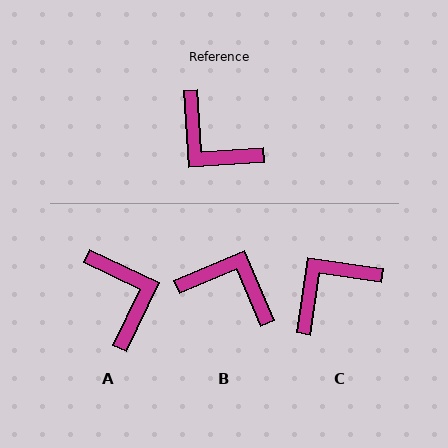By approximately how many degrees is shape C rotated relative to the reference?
Approximately 102 degrees clockwise.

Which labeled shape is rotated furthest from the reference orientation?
B, about 161 degrees away.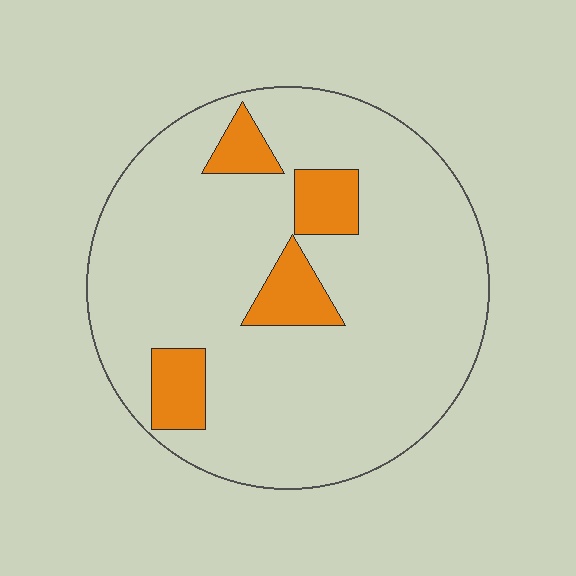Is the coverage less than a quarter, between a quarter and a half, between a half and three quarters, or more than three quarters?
Less than a quarter.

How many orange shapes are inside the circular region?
4.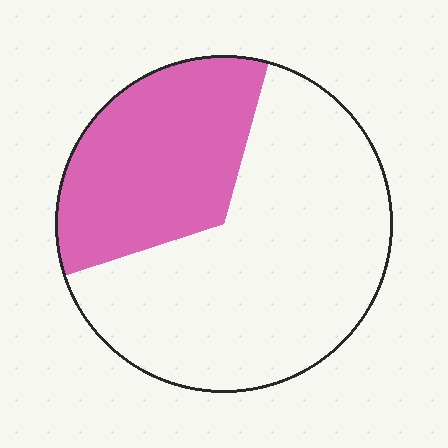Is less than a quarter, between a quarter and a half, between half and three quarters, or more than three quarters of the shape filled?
Between a quarter and a half.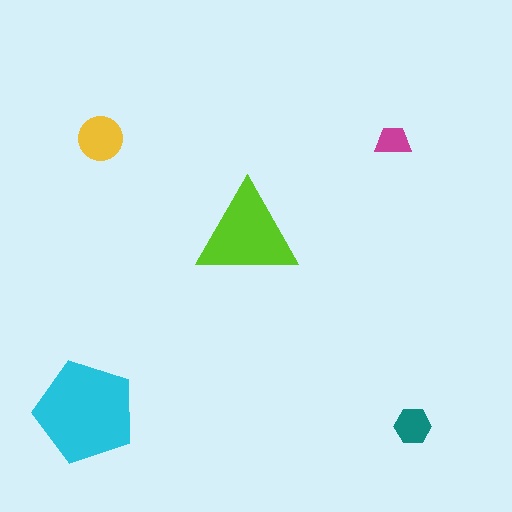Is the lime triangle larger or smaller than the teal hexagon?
Larger.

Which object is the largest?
The cyan pentagon.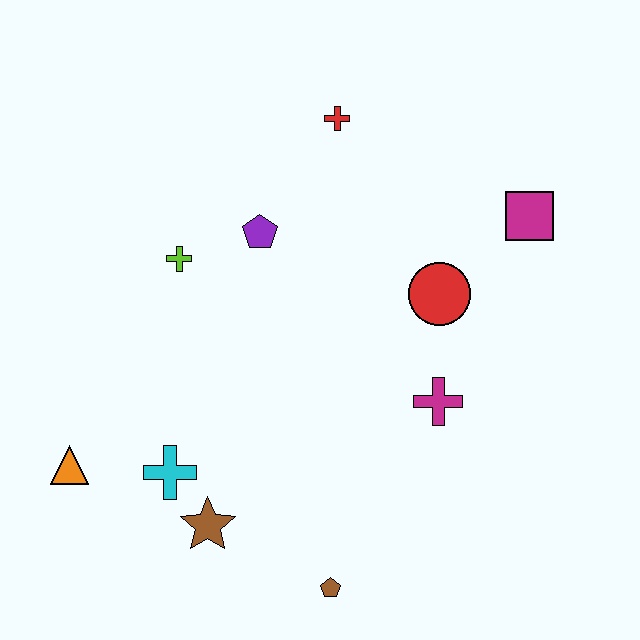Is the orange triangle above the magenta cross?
No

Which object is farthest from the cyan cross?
The magenta square is farthest from the cyan cross.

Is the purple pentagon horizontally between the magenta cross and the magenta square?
No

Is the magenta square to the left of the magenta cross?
No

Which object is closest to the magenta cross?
The red circle is closest to the magenta cross.